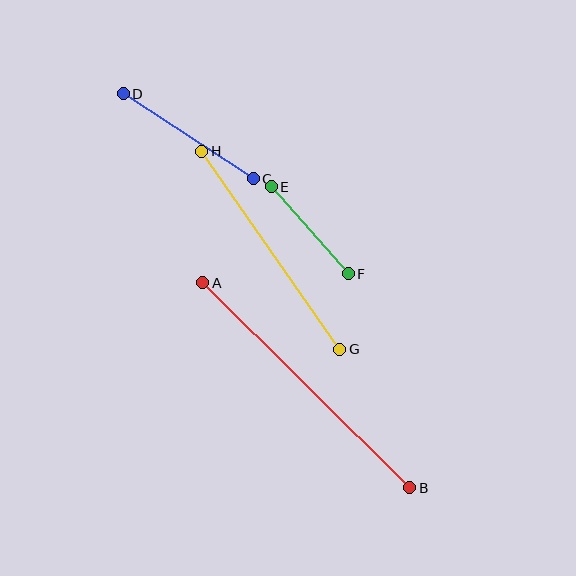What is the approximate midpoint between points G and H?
The midpoint is at approximately (271, 250) pixels.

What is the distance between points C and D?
The distance is approximately 155 pixels.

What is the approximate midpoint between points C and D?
The midpoint is at approximately (188, 136) pixels.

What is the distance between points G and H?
The distance is approximately 241 pixels.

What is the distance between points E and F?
The distance is approximately 116 pixels.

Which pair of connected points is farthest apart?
Points A and B are farthest apart.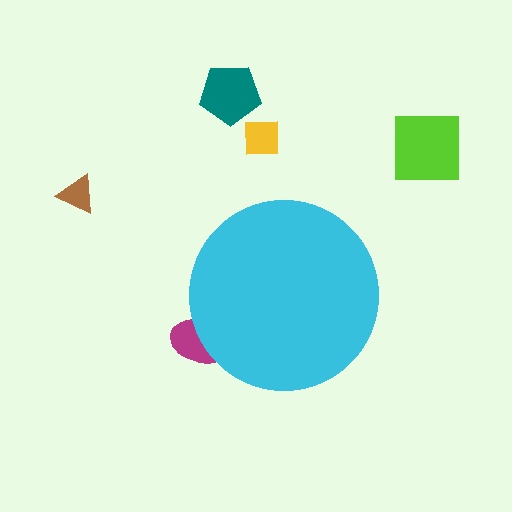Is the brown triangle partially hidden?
No, the brown triangle is fully visible.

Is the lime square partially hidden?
No, the lime square is fully visible.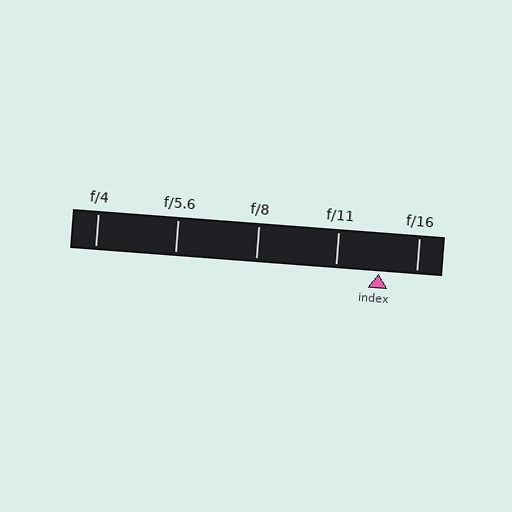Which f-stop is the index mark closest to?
The index mark is closest to f/16.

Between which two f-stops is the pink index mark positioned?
The index mark is between f/11 and f/16.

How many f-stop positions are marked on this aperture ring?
There are 5 f-stop positions marked.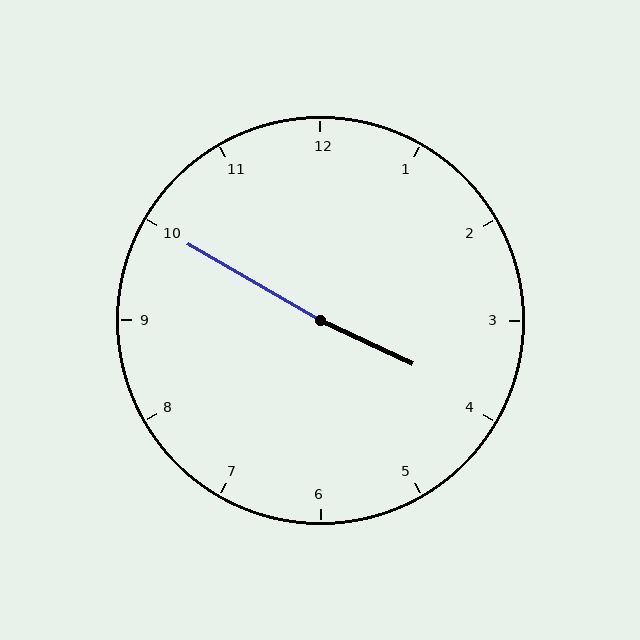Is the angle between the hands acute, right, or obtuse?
It is obtuse.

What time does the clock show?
3:50.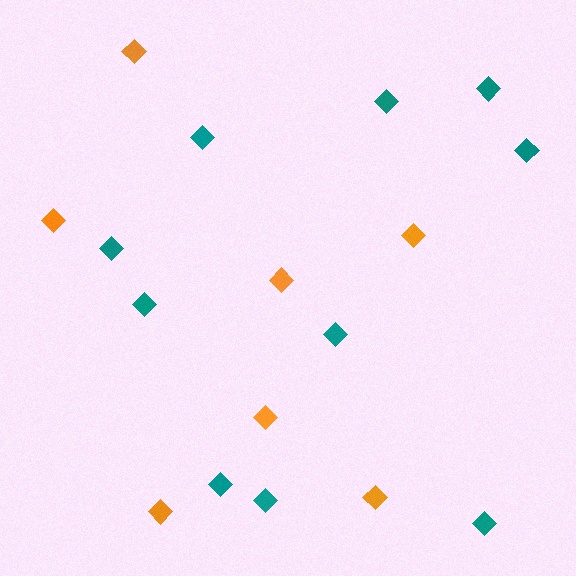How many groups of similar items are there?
There are 2 groups: one group of teal diamonds (10) and one group of orange diamonds (7).